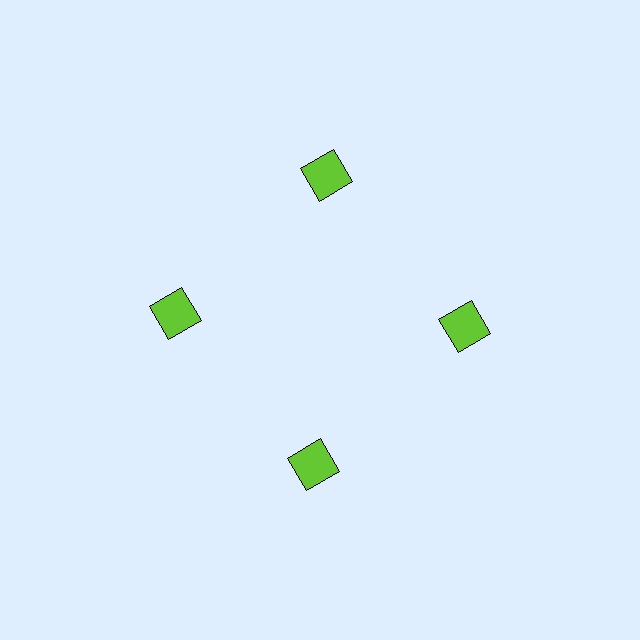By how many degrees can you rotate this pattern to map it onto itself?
The pattern maps onto itself every 90 degrees of rotation.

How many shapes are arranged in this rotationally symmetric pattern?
There are 4 shapes, arranged in 4 groups of 1.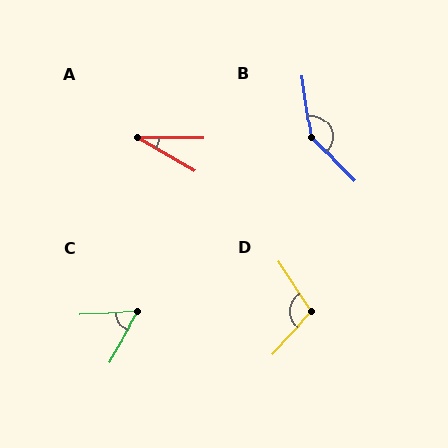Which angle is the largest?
B, at approximately 144 degrees.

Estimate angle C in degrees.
Approximately 58 degrees.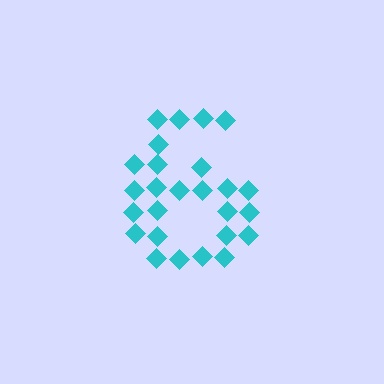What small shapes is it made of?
It is made of small diamonds.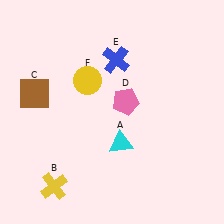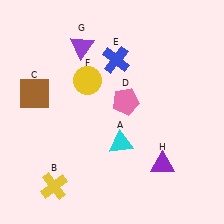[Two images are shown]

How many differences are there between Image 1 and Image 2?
There are 2 differences between the two images.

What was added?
A purple triangle (G), a purple triangle (H) were added in Image 2.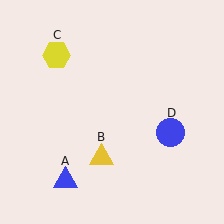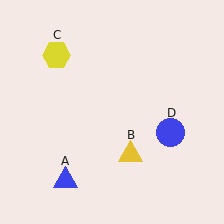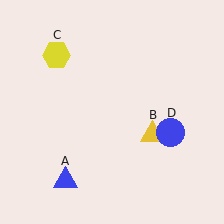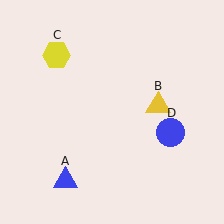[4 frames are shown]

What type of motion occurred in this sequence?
The yellow triangle (object B) rotated counterclockwise around the center of the scene.